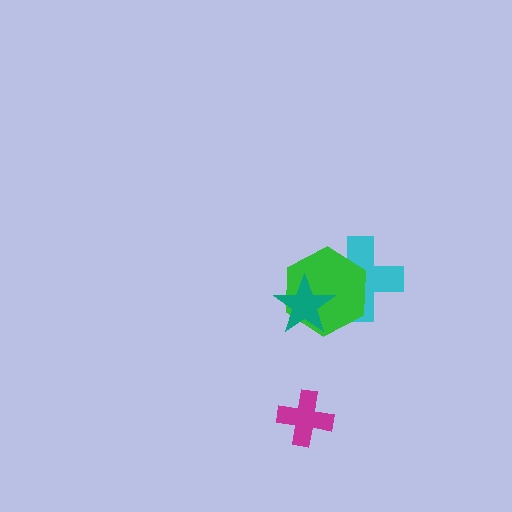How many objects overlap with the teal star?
2 objects overlap with the teal star.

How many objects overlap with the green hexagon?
2 objects overlap with the green hexagon.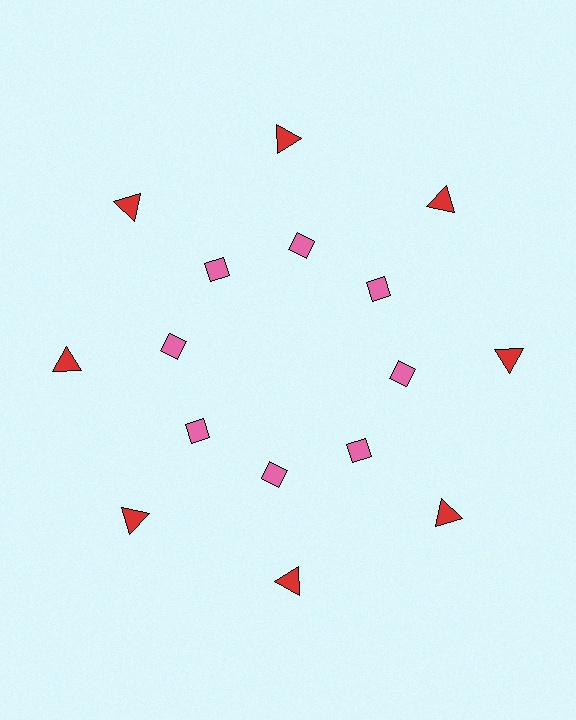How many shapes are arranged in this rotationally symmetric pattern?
There are 16 shapes, arranged in 8 groups of 2.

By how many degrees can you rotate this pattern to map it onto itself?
The pattern maps onto itself every 45 degrees of rotation.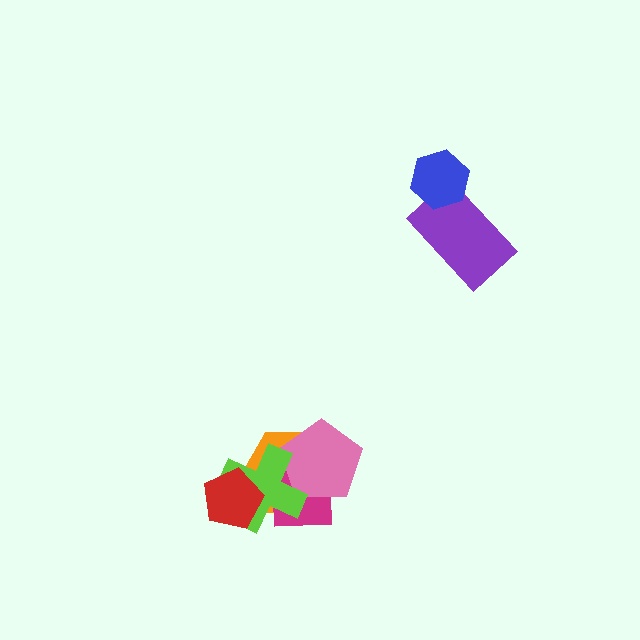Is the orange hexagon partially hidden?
Yes, it is partially covered by another shape.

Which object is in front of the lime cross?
The red pentagon is in front of the lime cross.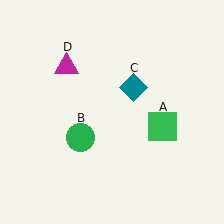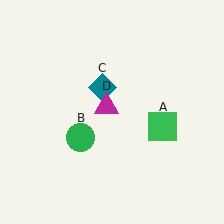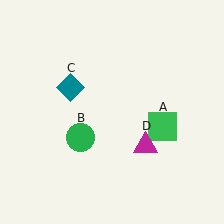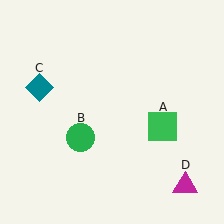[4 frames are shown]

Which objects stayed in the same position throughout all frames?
Green square (object A) and green circle (object B) remained stationary.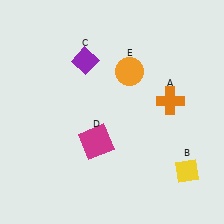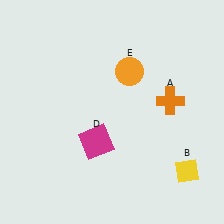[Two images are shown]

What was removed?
The purple diamond (C) was removed in Image 2.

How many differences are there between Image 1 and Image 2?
There is 1 difference between the two images.